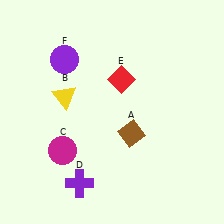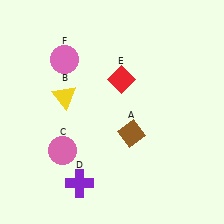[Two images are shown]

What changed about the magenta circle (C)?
In Image 1, C is magenta. In Image 2, it changed to pink.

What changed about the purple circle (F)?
In Image 1, F is purple. In Image 2, it changed to pink.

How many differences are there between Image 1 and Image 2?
There are 2 differences between the two images.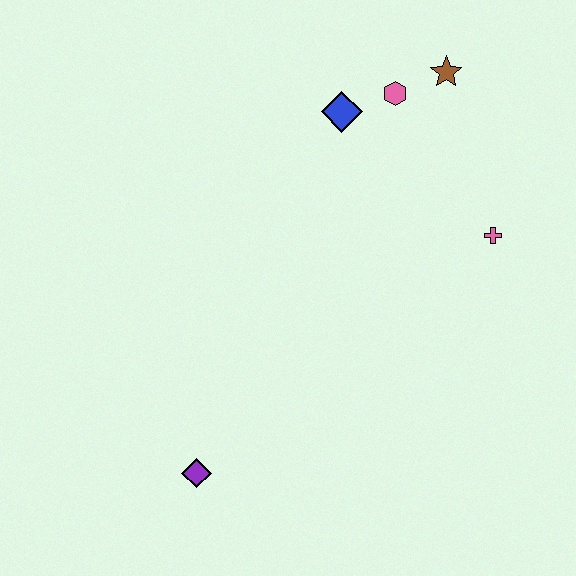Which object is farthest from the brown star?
The purple diamond is farthest from the brown star.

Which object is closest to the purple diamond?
The pink cross is closest to the purple diamond.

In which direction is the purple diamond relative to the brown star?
The purple diamond is below the brown star.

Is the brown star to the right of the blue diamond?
Yes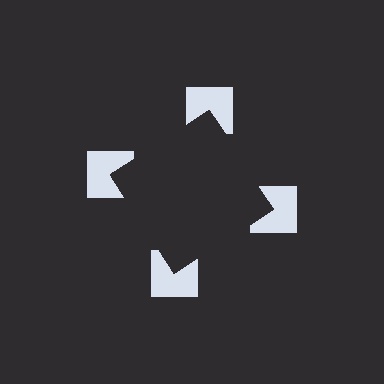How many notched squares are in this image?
There are 4 — one at each vertex of the illusory square.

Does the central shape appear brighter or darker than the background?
It typically appears slightly darker than the background, even though no actual brightness change is drawn.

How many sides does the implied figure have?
4 sides.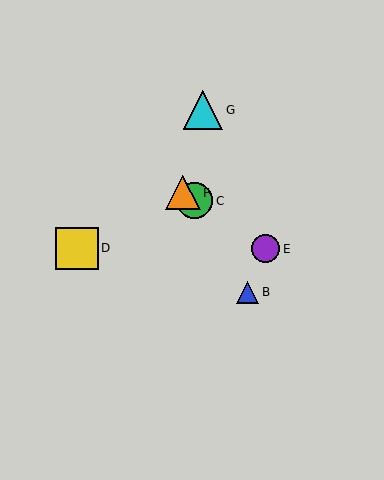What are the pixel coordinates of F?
Object F is at (183, 193).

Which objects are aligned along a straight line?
Objects A, C, E, F are aligned along a straight line.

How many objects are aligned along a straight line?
4 objects (A, C, E, F) are aligned along a straight line.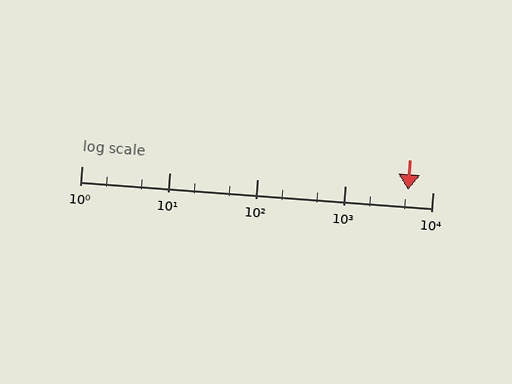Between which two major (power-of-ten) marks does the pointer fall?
The pointer is between 1000 and 10000.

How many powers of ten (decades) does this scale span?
The scale spans 4 decades, from 1 to 10000.